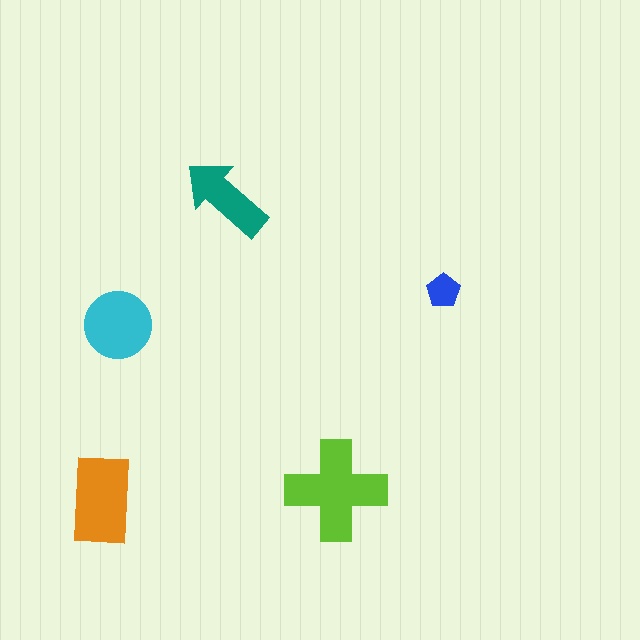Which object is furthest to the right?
The blue pentagon is rightmost.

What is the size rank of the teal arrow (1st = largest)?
4th.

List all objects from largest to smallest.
The lime cross, the orange rectangle, the cyan circle, the teal arrow, the blue pentagon.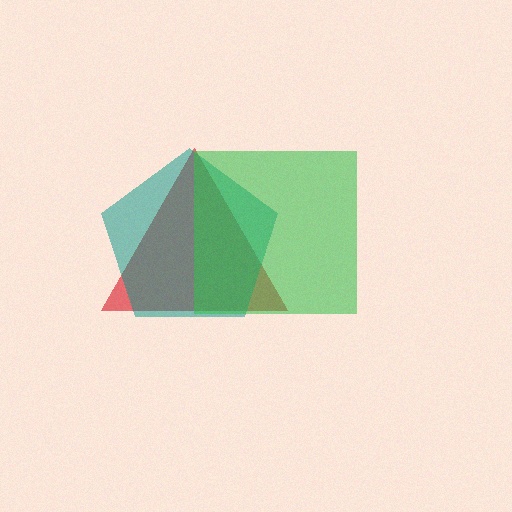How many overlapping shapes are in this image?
There are 3 overlapping shapes in the image.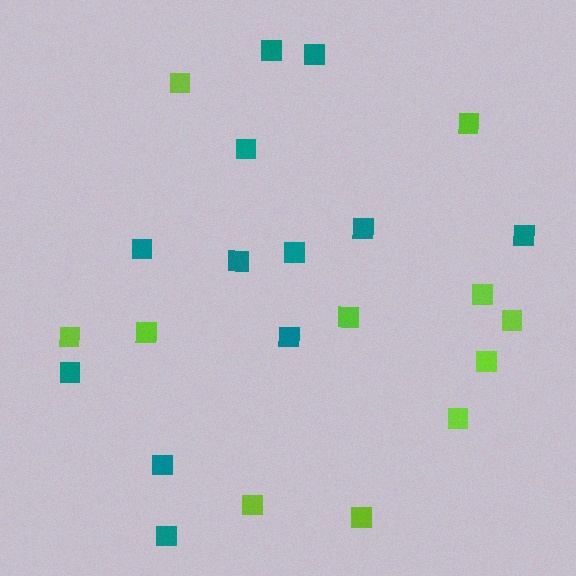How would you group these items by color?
There are 2 groups: one group of lime squares (11) and one group of teal squares (12).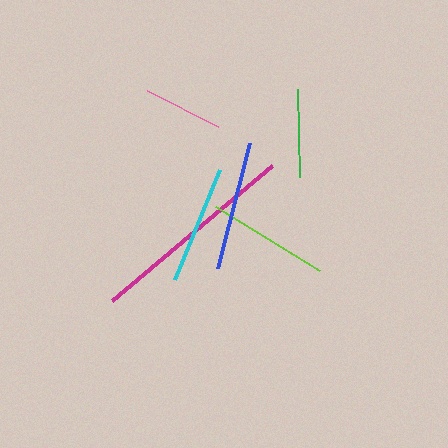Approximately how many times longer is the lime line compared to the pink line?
The lime line is approximately 1.5 times the length of the pink line.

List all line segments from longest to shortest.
From longest to shortest: magenta, blue, lime, cyan, green, pink.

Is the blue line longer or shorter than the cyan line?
The blue line is longer than the cyan line.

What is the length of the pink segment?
The pink segment is approximately 79 pixels long.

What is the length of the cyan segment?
The cyan segment is approximately 119 pixels long.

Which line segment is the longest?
The magenta line is the longest at approximately 210 pixels.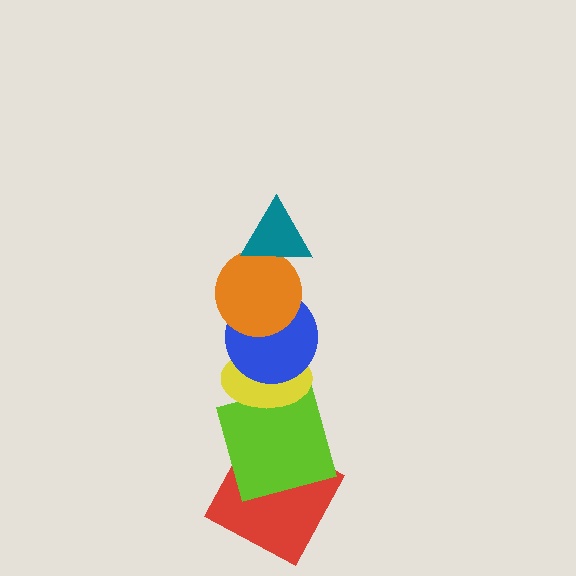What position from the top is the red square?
The red square is 6th from the top.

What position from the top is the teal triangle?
The teal triangle is 1st from the top.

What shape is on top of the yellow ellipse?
The blue circle is on top of the yellow ellipse.